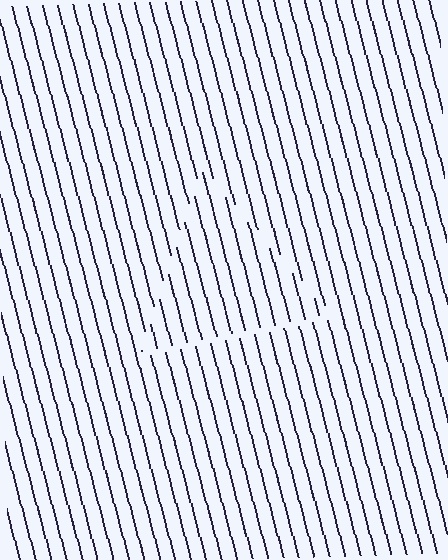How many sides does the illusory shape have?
3 sides — the line-ends trace a triangle.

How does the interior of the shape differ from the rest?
The interior of the shape contains the same grating, shifted by half a period — the contour is defined by the phase discontinuity where line-ends from the inner and outer gratings abut.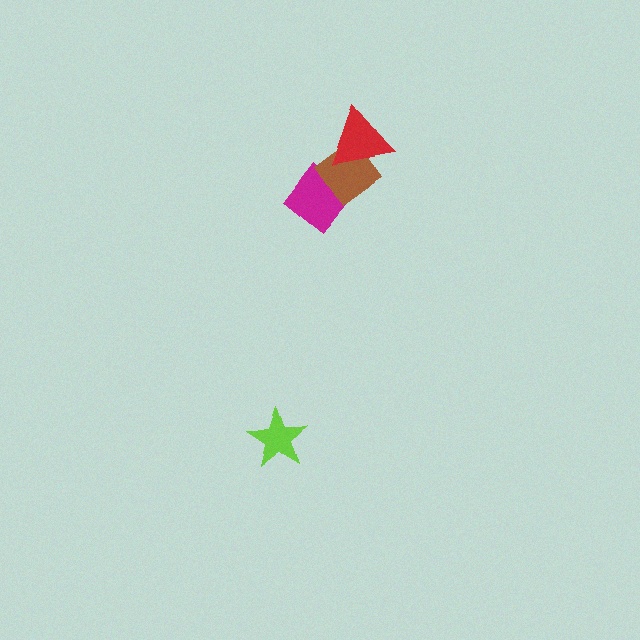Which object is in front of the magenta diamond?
The brown diamond is in front of the magenta diamond.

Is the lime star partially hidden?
No, no other shape covers it.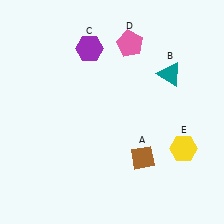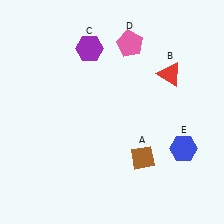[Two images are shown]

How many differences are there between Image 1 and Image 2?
There are 2 differences between the two images.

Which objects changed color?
B changed from teal to red. E changed from yellow to blue.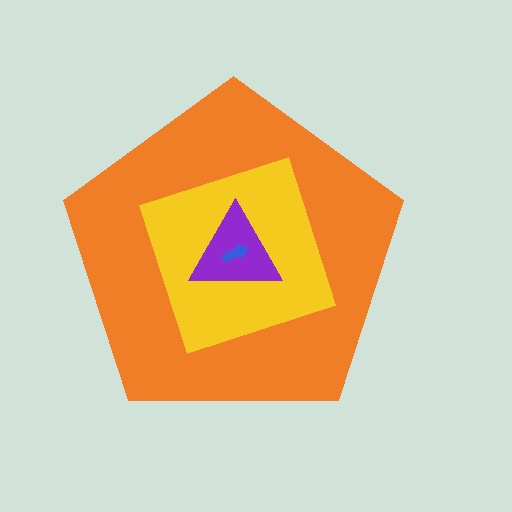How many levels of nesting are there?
4.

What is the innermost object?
The blue arrow.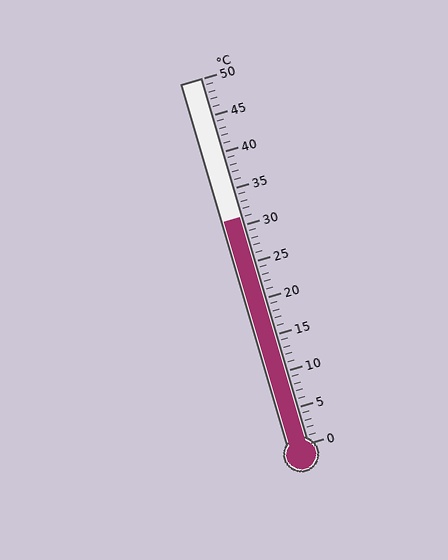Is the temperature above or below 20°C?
The temperature is above 20°C.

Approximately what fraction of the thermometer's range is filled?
The thermometer is filled to approximately 60% of its range.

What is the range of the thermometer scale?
The thermometer scale ranges from 0°C to 50°C.